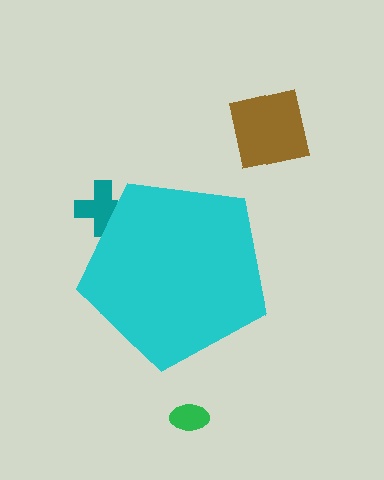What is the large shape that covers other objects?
A cyan pentagon.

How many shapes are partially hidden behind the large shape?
1 shape is partially hidden.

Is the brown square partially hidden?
No, the brown square is fully visible.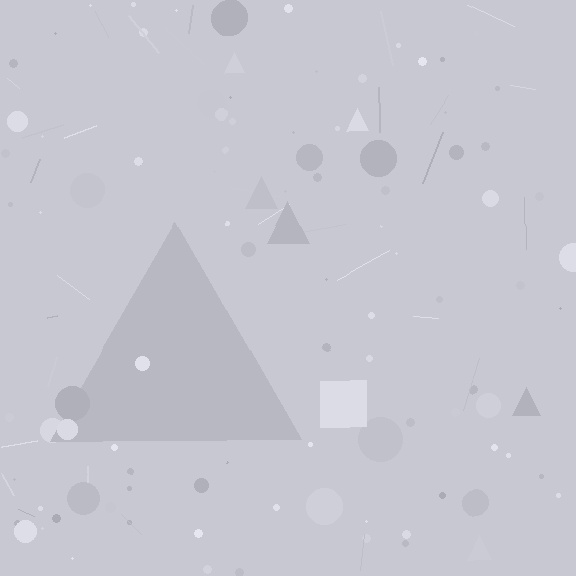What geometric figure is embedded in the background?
A triangle is embedded in the background.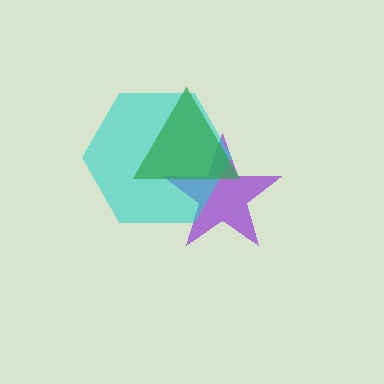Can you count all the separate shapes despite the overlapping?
Yes, there are 3 separate shapes.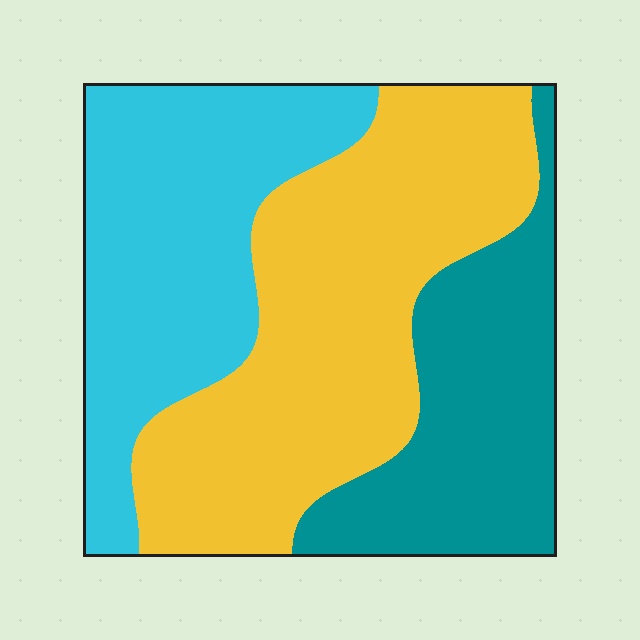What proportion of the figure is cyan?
Cyan takes up about one third (1/3) of the figure.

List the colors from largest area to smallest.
From largest to smallest: yellow, cyan, teal.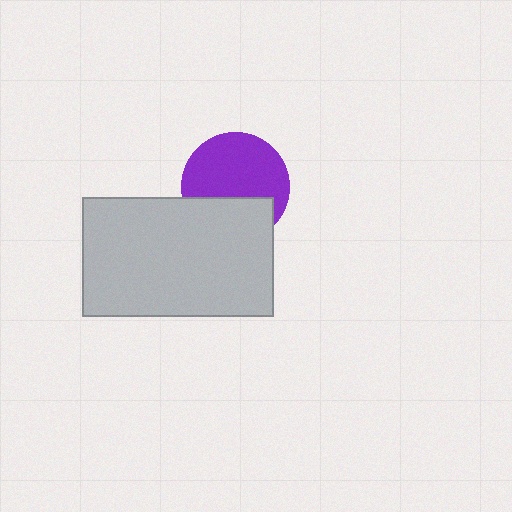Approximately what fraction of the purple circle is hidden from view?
Roughly 35% of the purple circle is hidden behind the light gray rectangle.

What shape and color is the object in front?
The object in front is a light gray rectangle.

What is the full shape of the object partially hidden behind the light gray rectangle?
The partially hidden object is a purple circle.